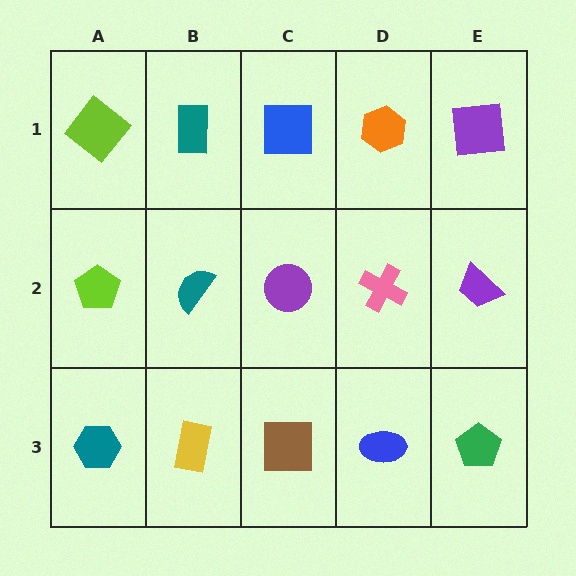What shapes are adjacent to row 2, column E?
A purple square (row 1, column E), a green pentagon (row 3, column E), a pink cross (row 2, column D).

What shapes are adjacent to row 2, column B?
A teal rectangle (row 1, column B), a yellow rectangle (row 3, column B), a lime pentagon (row 2, column A), a purple circle (row 2, column C).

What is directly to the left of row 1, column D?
A blue square.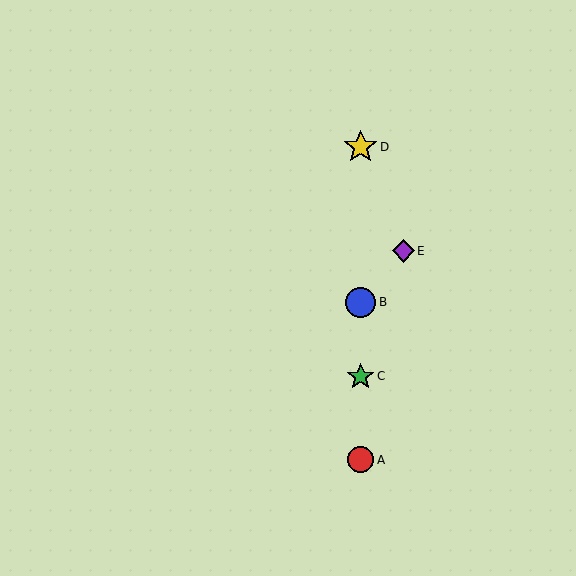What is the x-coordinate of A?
Object A is at x≈361.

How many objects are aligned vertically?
4 objects (A, B, C, D) are aligned vertically.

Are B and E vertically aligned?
No, B is at x≈361 and E is at x≈403.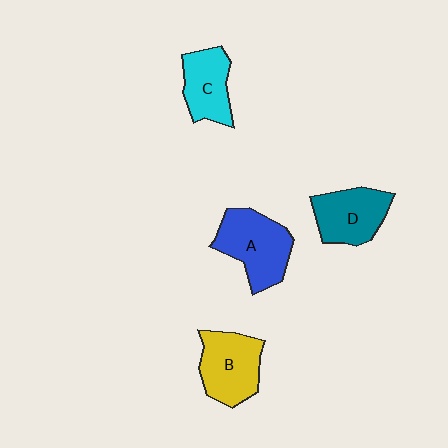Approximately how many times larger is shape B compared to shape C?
Approximately 1.2 times.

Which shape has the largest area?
Shape A (blue).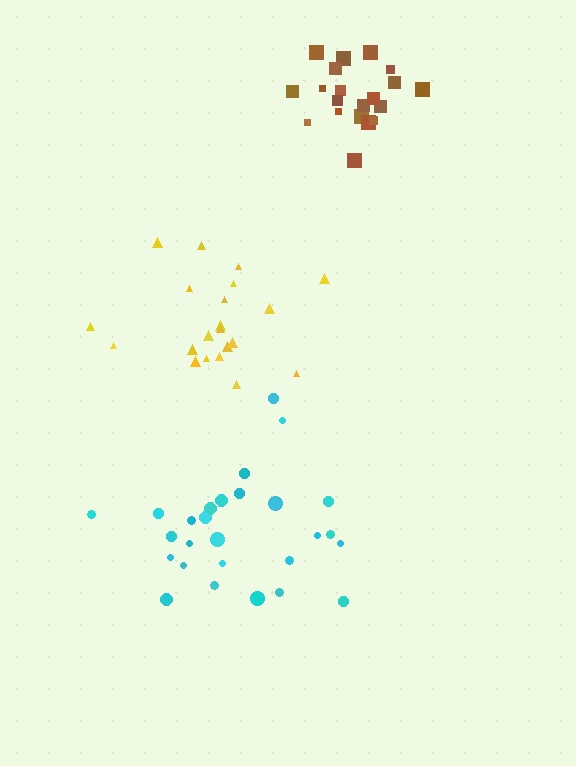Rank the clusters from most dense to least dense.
brown, cyan, yellow.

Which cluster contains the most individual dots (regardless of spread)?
Cyan (27).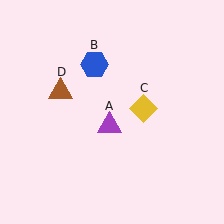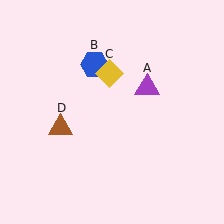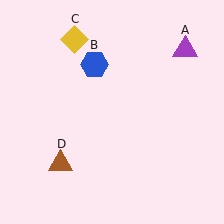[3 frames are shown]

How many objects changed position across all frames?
3 objects changed position: purple triangle (object A), yellow diamond (object C), brown triangle (object D).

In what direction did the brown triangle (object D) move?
The brown triangle (object D) moved down.